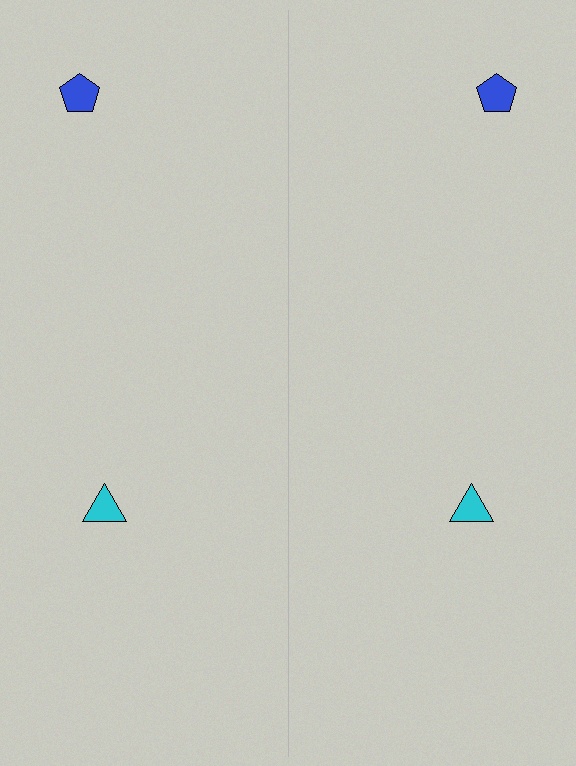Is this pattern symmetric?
Yes, this pattern has bilateral (reflection) symmetry.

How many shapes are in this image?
There are 4 shapes in this image.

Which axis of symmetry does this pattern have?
The pattern has a vertical axis of symmetry running through the center of the image.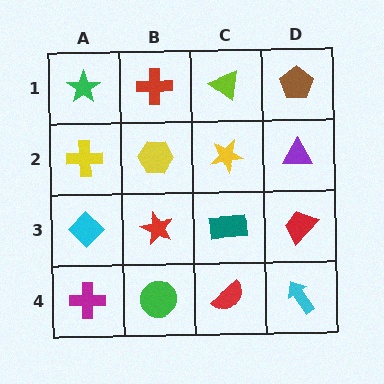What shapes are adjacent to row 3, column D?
A purple triangle (row 2, column D), a cyan arrow (row 4, column D), a teal rectangle (row 3, column C).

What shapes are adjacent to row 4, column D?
A red trapezoid (row 3, column D), a red semicircle (row 4, column C).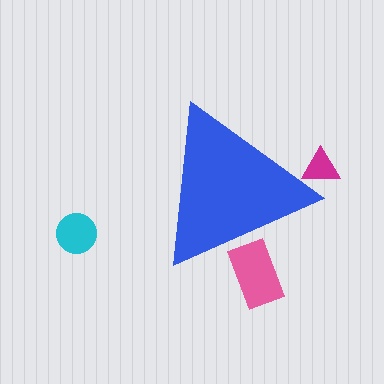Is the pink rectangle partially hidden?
Yes, the pink rectangle is partially hidden behind the blue triangle.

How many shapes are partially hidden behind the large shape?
2 shapes are partially hidden.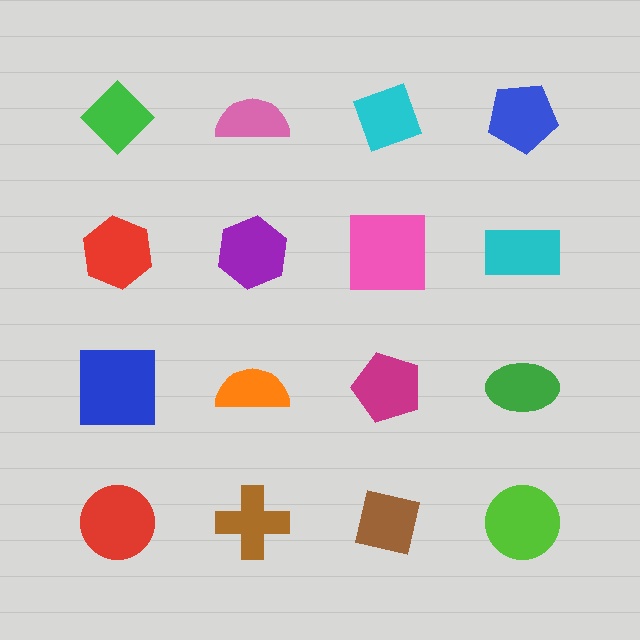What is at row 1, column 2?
A pink semicircle.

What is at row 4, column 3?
A brown square.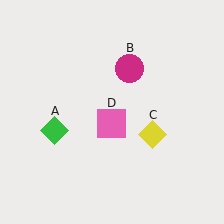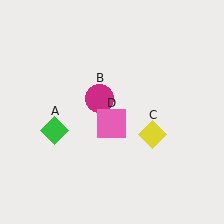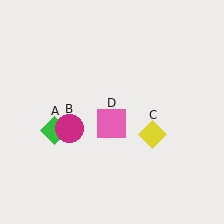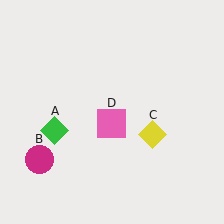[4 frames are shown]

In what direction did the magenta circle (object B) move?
The magenta circle (object B) moved down and to the left.